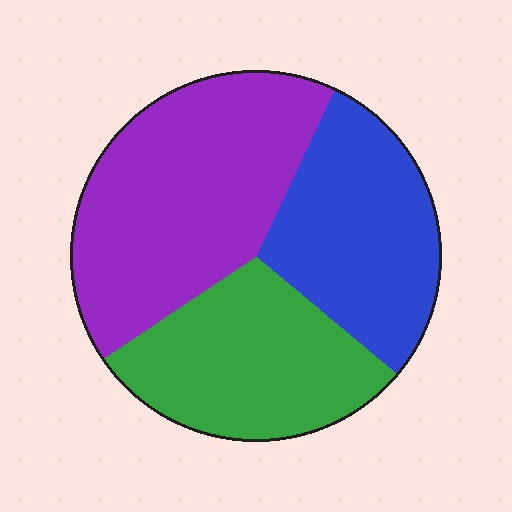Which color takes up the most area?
Purple, at roughly 40%.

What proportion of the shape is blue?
Blue takes up between a sixth and a third of the shape.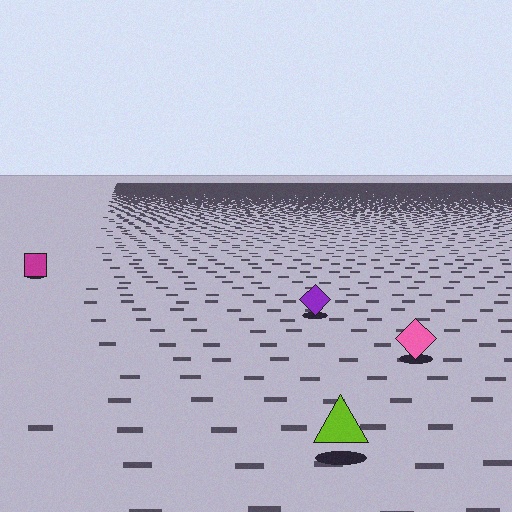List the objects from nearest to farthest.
From nearest to farthest: the lime triangle, the pink diamond, the purple diamond, the magenta square.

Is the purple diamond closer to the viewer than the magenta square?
Yes. The purple diamond is closer — you can tell from the texture gradient: the ground texture is coarser near it.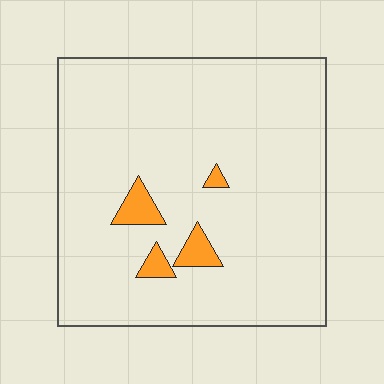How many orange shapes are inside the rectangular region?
4.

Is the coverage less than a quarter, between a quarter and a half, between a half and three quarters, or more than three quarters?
Less than a quarter.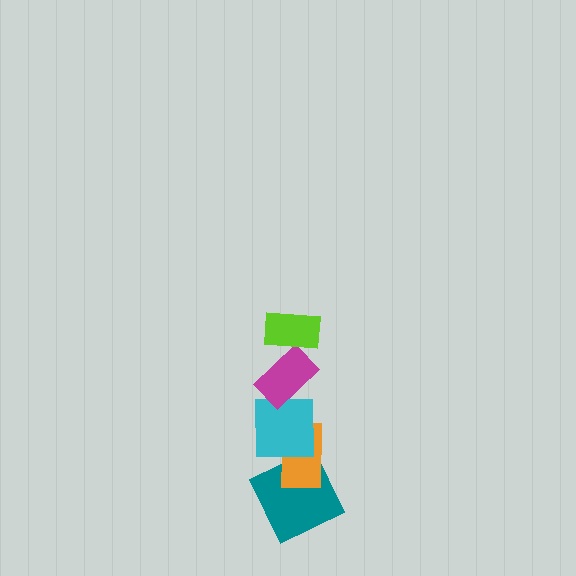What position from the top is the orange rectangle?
The orange rectangle is 4th from the top.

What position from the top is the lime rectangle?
The lime rectangle is 1st from the top.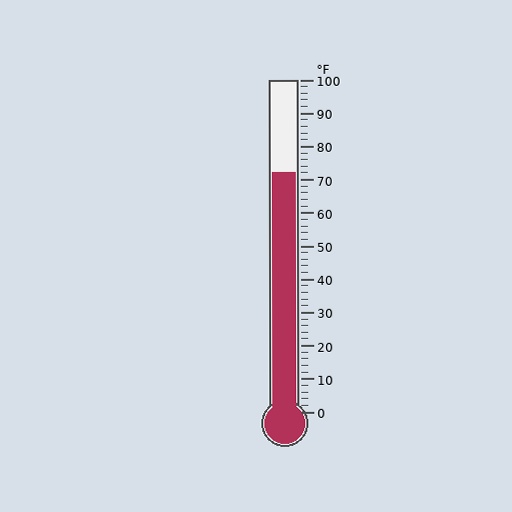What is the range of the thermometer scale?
The thermometer scale ranges from 0°F to 100°F.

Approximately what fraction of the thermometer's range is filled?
The thermometer is filled to approximately 70% of its range.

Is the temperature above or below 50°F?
The temperature is above 50°F.